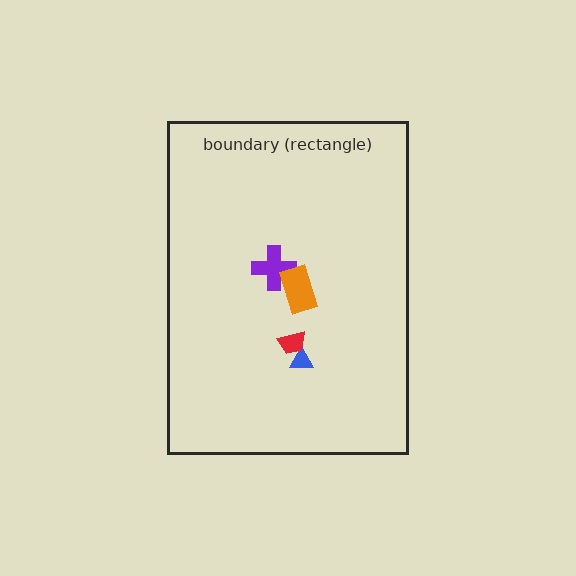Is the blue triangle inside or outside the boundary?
Inside.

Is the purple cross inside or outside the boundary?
Inside.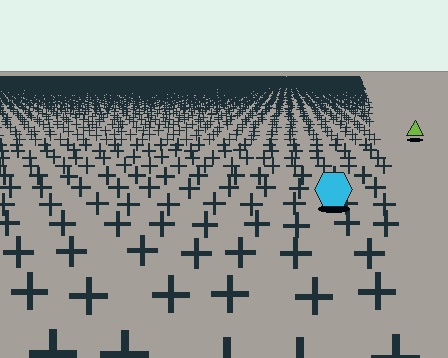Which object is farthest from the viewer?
The lime triangle is farthest from the viewer. It appears smaller and the ground texture around it is denser.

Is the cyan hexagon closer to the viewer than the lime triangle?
Yes. The cyan hexagon is closer — you can tell from the texture gradient: the ground texture is coarser near it.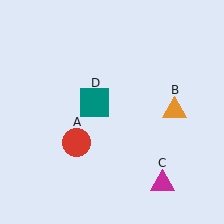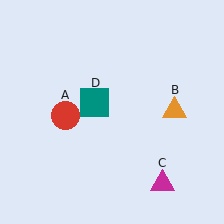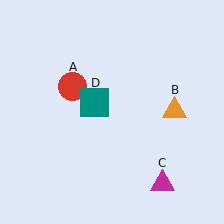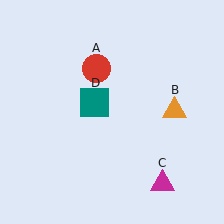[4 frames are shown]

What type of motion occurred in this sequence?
The red circle (object A) rotated clockwise around the center of the scene.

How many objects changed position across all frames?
1 object changed position: red circle (object A).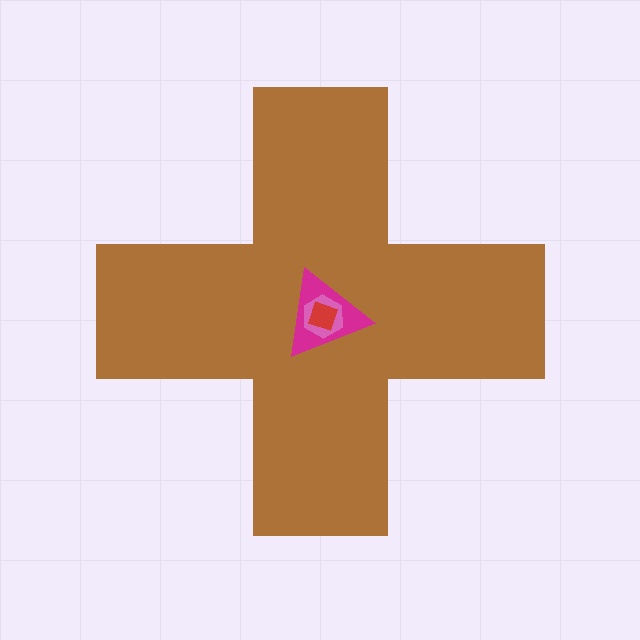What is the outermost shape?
The brown cross.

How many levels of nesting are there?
4.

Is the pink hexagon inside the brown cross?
Yes.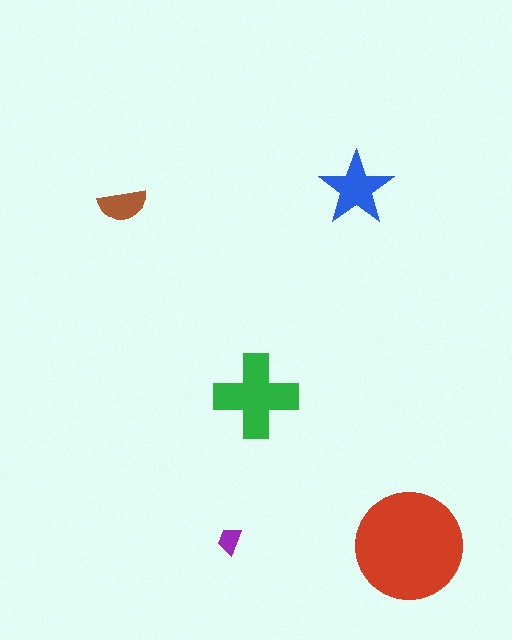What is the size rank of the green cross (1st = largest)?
2nd.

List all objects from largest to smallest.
The red circle, the green cross, the blue star, the brown semicircle, the purple trapezoid.